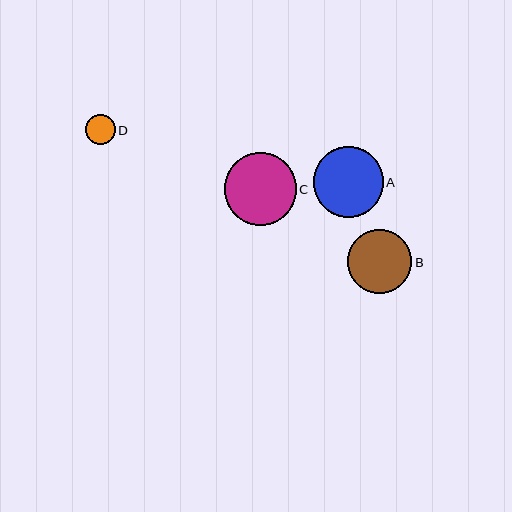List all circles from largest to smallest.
From largest to smallest: C, A, B, D.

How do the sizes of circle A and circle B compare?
Circle A and circle B are approximately the same size.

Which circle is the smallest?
Circle D is the smallest with a size of approximately 30 pixels.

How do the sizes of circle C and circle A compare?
Circle C and circle A are approximately the same size.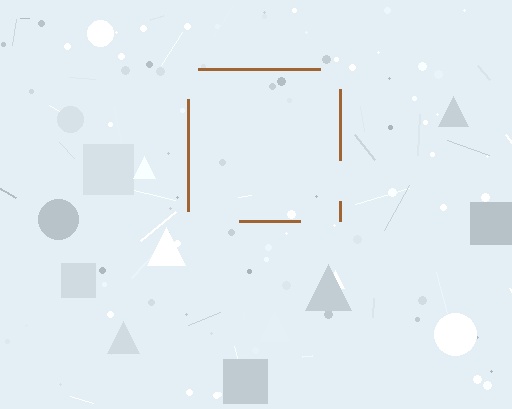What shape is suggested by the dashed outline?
The dashed outline suggests a square.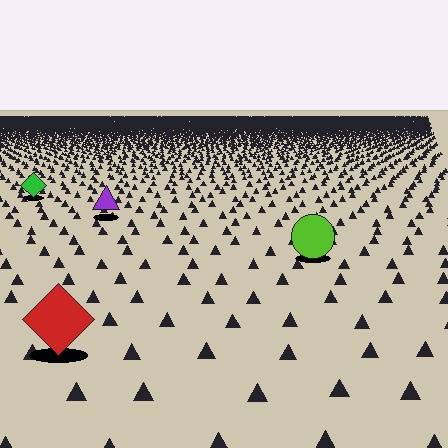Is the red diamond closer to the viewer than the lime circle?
Yes. The red diamond is closer — you can tell from the texture gradient: the ground texture is coarser near it.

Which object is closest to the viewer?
The red diamond is closest. The texture marks near it are larger and more spread out.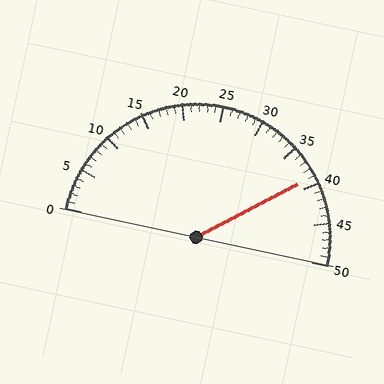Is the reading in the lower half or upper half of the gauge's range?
The reading is in the upper half of the range (0 to 50).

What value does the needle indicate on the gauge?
The needle indicates approximately 39.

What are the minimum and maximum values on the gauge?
The gauge ranges from 0 to 50.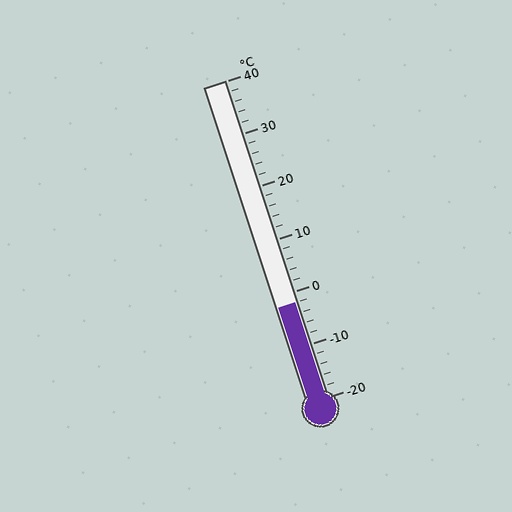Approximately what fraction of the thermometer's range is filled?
The thermometer is filled to approximately 30% of its range.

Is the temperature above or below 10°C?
The temperature is below 10°C.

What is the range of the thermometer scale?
The thermometer scale ranges from -20°C to 40°C.